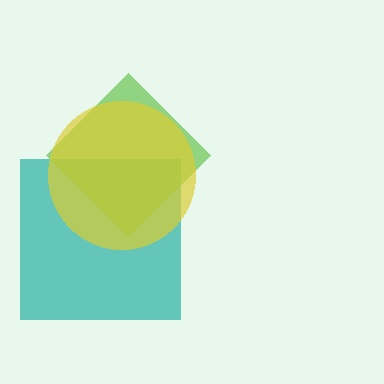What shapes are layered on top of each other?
The layered shapes are: a teal square, a lime diamond, a yellow circle.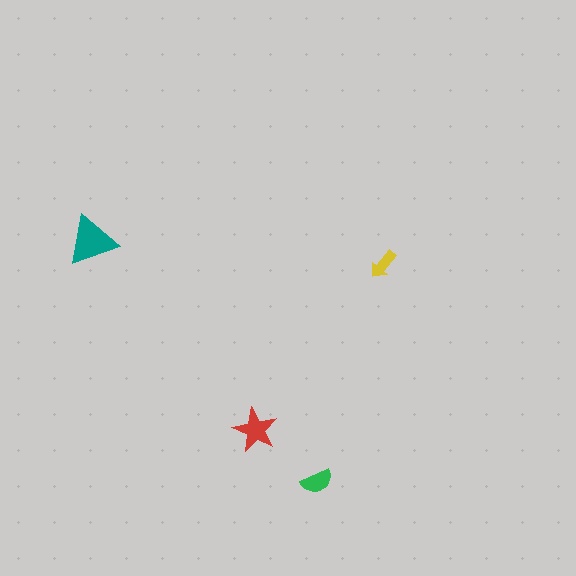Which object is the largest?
The teal triangle.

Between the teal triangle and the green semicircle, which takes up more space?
The teal triangle.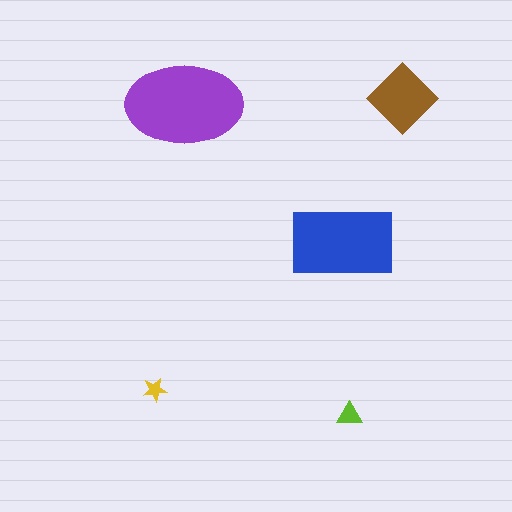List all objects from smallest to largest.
The yellow star, the lime triangle, the brown diamond, the blue rectangle, the purple ellipse.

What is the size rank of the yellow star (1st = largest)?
5th.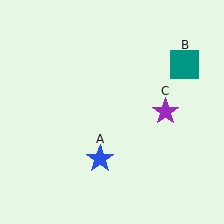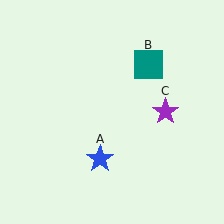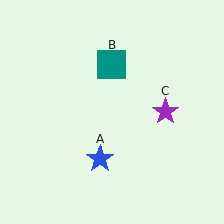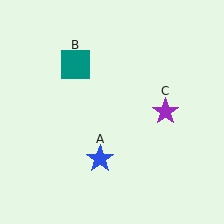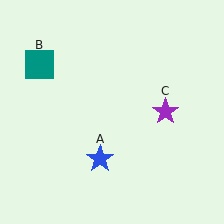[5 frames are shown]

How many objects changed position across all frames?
1 object changed position: teal square (object B).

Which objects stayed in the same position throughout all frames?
Blue star (object A) and purple star (object C) remained stationary.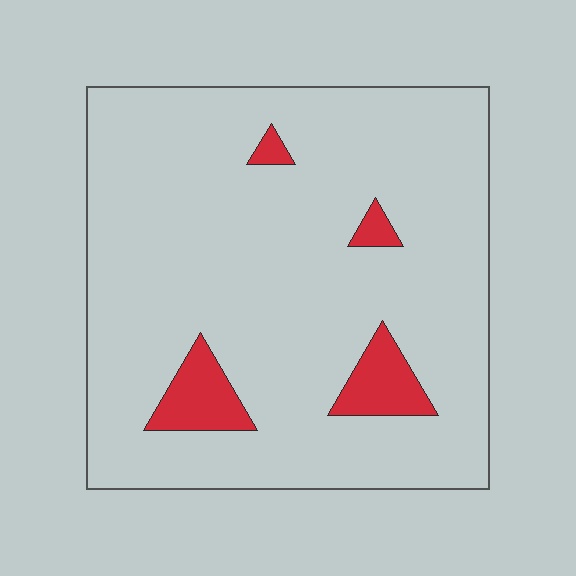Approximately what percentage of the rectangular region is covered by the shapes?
Approximately 10%.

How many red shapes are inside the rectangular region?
4.